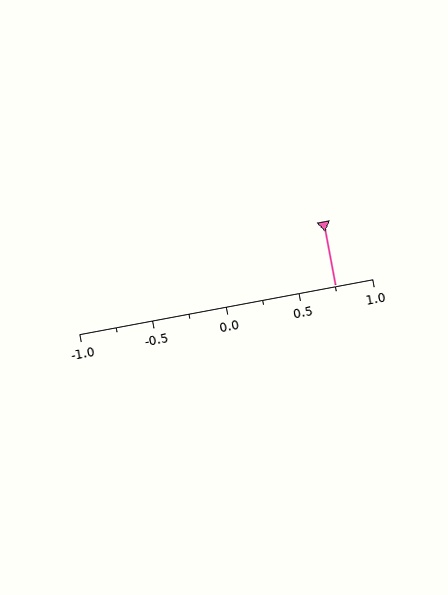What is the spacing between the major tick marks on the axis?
The major ticks are spaced 0.5 apart.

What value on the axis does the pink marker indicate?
The marker indicates approximately 0.75.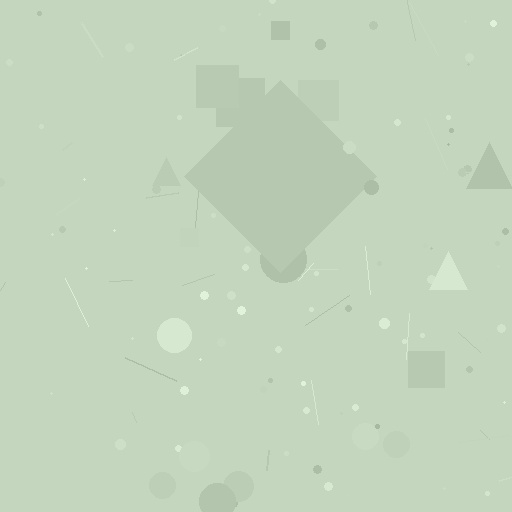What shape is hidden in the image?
A diamond is hidden in the image.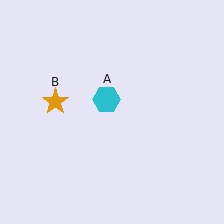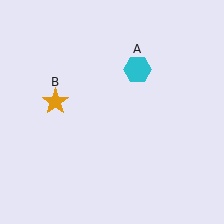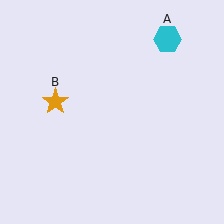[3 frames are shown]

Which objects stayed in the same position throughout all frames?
Orange star (object B) remained stationary.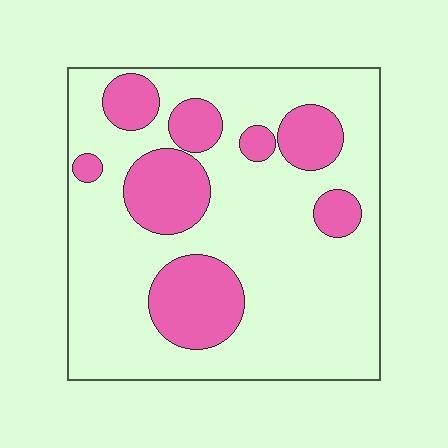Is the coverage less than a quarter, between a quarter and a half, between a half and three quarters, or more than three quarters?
Between a quarter and a half.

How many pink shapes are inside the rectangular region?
8.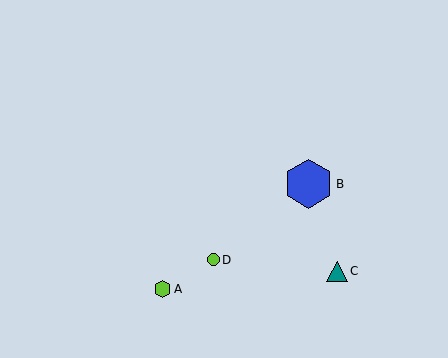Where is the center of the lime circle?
The center of the lime circle is at (213, 260).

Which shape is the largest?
The blue hexagon (labeled B) is the largest.